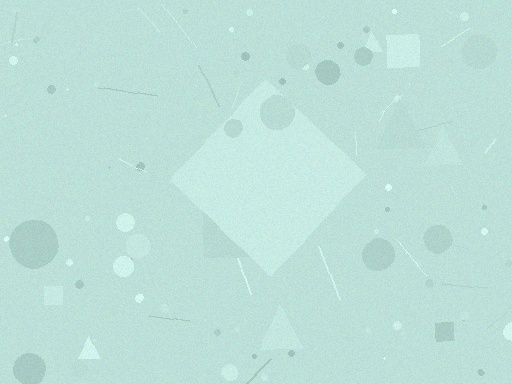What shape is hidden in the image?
A diamond is hidden in the image.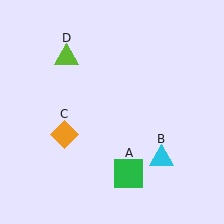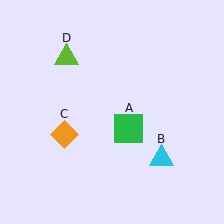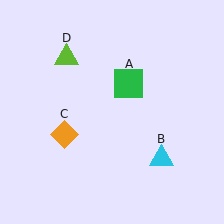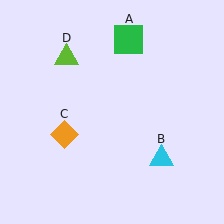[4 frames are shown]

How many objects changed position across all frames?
1 object changed position: green square (object A).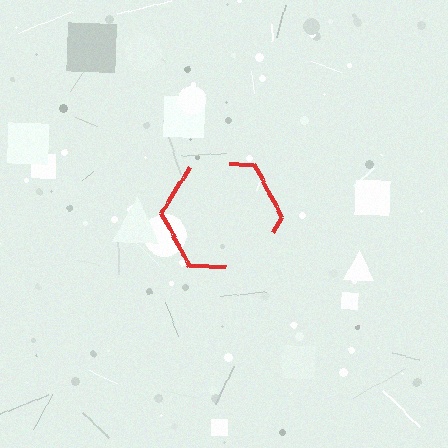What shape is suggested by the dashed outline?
The dashed outline suggests a hexagon.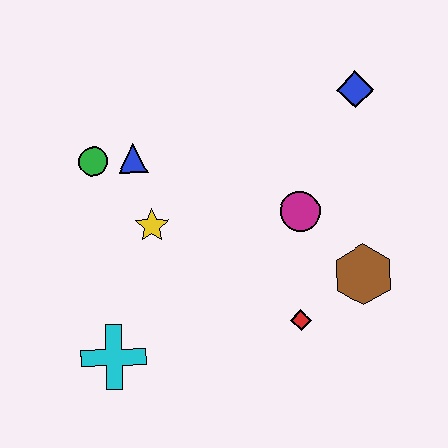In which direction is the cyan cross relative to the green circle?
The cyan cross is below the green circle.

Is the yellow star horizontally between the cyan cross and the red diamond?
Yes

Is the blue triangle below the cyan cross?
No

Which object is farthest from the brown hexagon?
The green circle is farthest from the brown hexagon.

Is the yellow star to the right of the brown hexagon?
No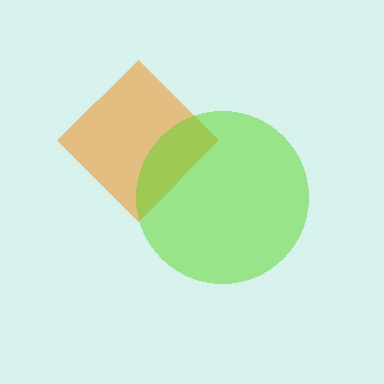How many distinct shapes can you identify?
There are 2 distinct shapes: an orange diamond, a lime circle.